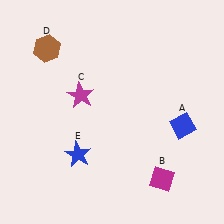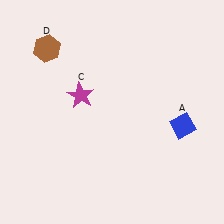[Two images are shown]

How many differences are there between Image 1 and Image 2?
There are 2 differences between the two images.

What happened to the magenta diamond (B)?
The magenta diamond (B) was removed in Image 2. It was in the bottom-right area of Image 1.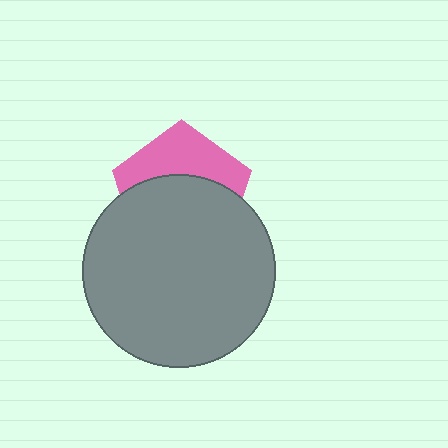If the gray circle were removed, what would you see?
You would see the complete pink pentagon.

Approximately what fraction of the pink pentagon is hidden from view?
Roughly 60% of the pink pentagon is hidden behind the gray circle.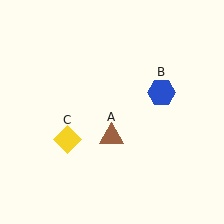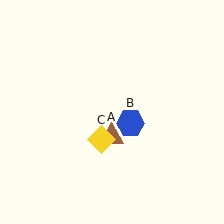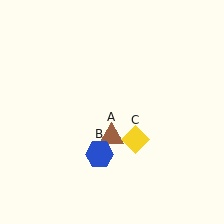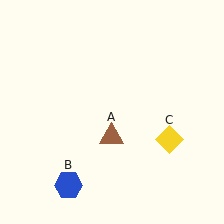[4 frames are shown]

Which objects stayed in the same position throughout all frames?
Brown triangle (object A) remained stationary.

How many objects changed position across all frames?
2 objects changed position: blue hexagon (object B), yellow diamond (object C).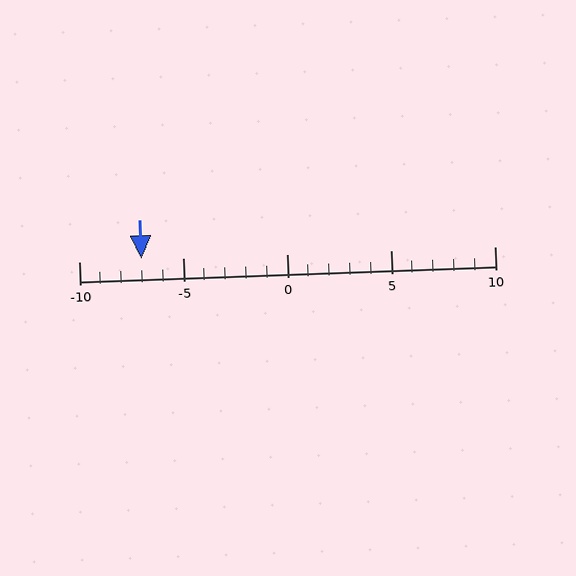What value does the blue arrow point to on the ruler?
The blue arrow points to approximately -7.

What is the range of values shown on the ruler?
The ruler shows values from -10 to 10.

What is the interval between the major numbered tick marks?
The major tick marks are spaced 5 units apart.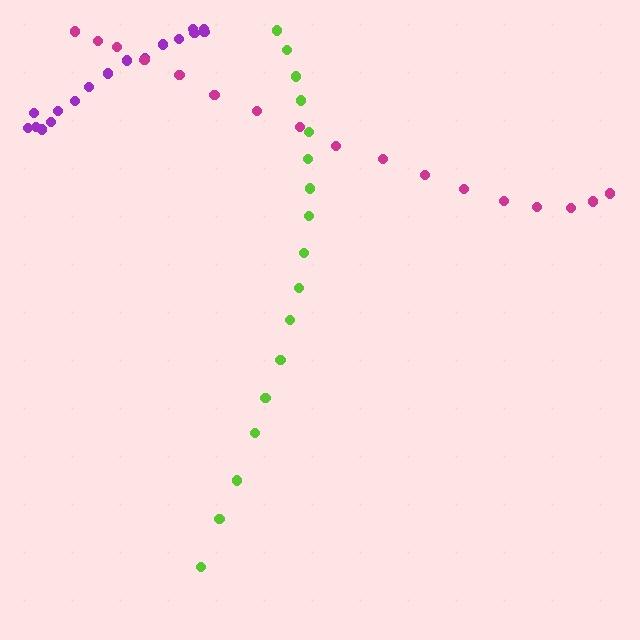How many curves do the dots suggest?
There are 3 distinct paths.